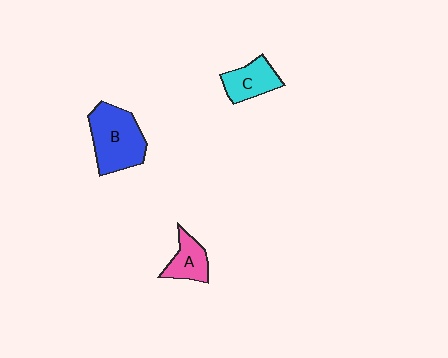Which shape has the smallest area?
Shape A (pink).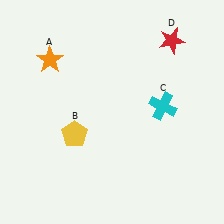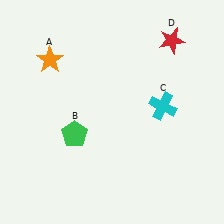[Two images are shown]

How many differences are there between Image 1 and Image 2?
There is 1 difference between the two images.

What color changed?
The pentagon (B) changed from yellow in Image 1 to green in Image 2.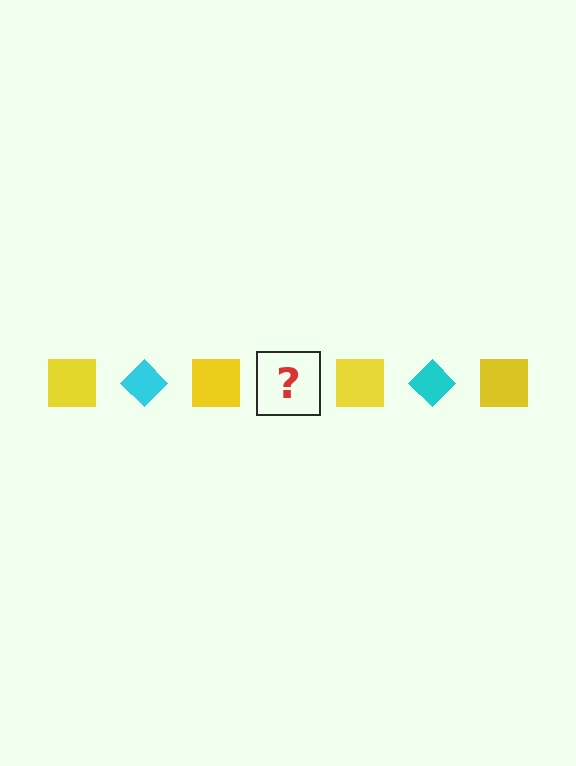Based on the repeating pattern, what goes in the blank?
The blank should be a cyan diamond.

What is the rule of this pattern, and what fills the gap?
The rule is that the pattern alternates between yellow square and cyan diamond. The gap should be filled with a cyan diamond.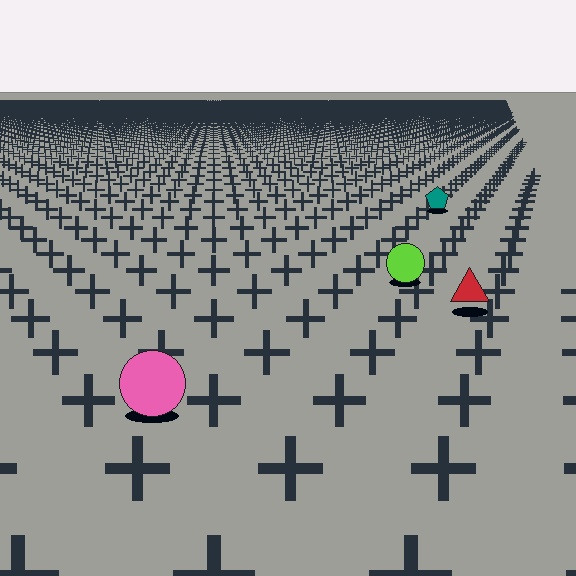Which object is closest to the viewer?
The pink circle is closest. The texture marks near it are larger and more spread out.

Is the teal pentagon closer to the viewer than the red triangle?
No. The red triangle is closer — you can tell from the texture gradient: the ground texture is coarser near it.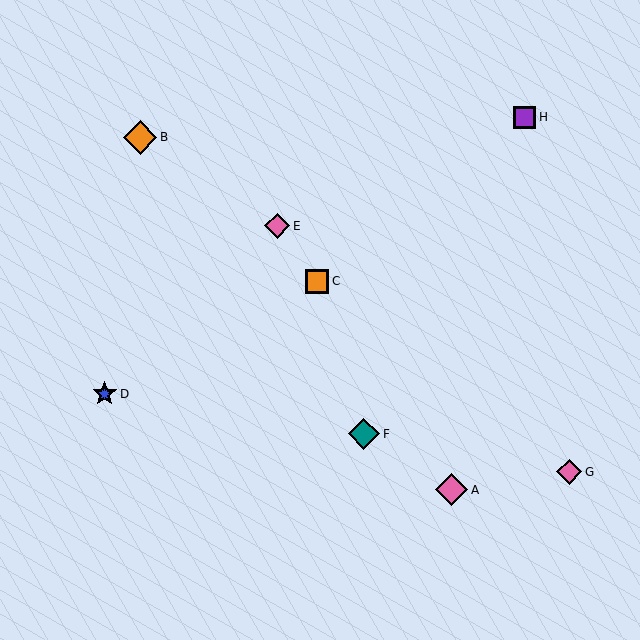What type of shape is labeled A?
Shape A is a pink diamond.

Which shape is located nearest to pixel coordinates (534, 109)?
The purple square (labeled H) at (524, 117) is nearest to that location.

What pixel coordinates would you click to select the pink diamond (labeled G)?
Click at (569, 472) to select the pink diamond G.